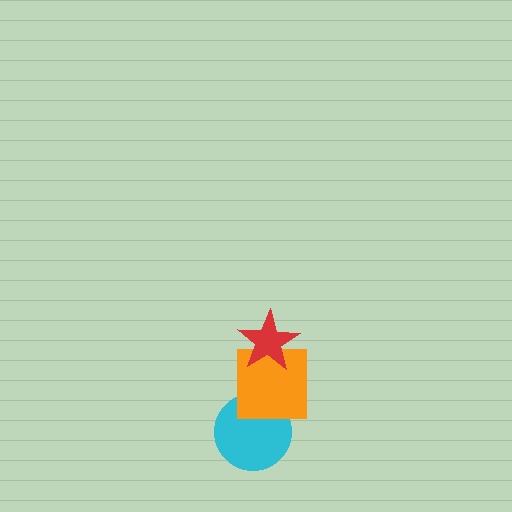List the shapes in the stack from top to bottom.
From top to bottom: the red star, the orange square, the cyan circle.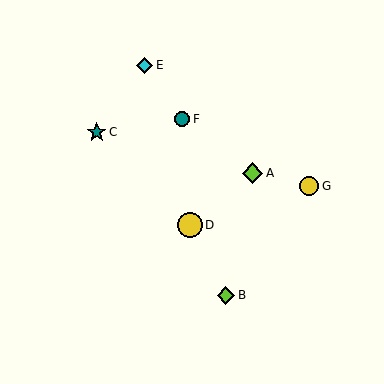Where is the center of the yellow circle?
The center of the yellow circle is at (190, 225).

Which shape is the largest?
The yellow circle (labeled D) is the largest.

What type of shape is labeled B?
Shape B is a lime diamond.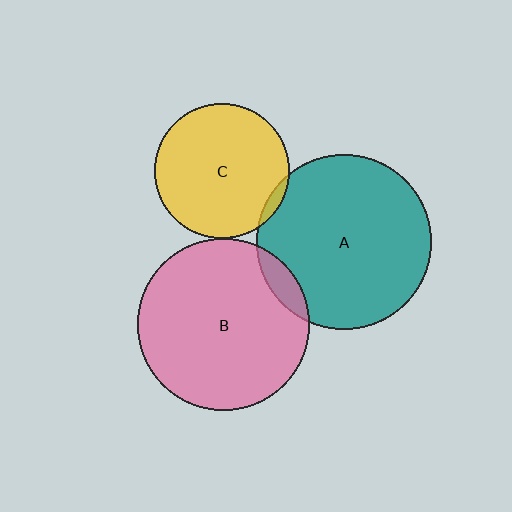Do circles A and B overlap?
Yes.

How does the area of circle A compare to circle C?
Approximately 1.7 times.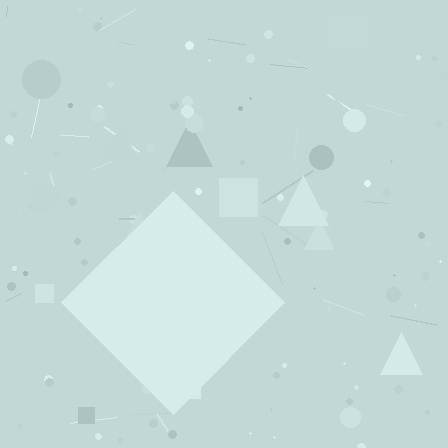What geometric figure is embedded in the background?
A diamond is embedded in the background.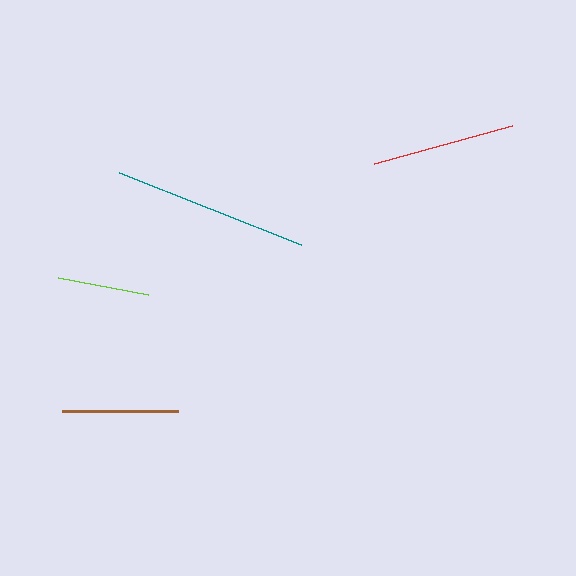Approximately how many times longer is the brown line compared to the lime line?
The brown line is approximately 1.3 times the length of the lime line.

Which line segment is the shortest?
The lime line is the shortest at approximately 91 pixels.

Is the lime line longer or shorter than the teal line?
The teal line is longer than the lime line.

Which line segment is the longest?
The teal line is the longest at approximately 196 pixels.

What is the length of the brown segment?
The brown segment is approximately 116 pixels long.